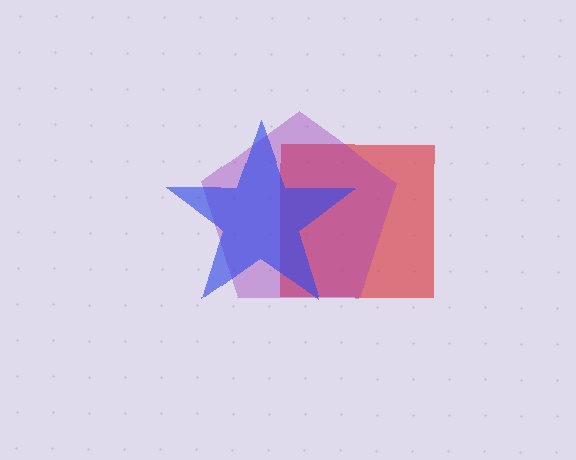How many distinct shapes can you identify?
There are 3 distinct shapes: a red square, a purple pentagon, a blue star.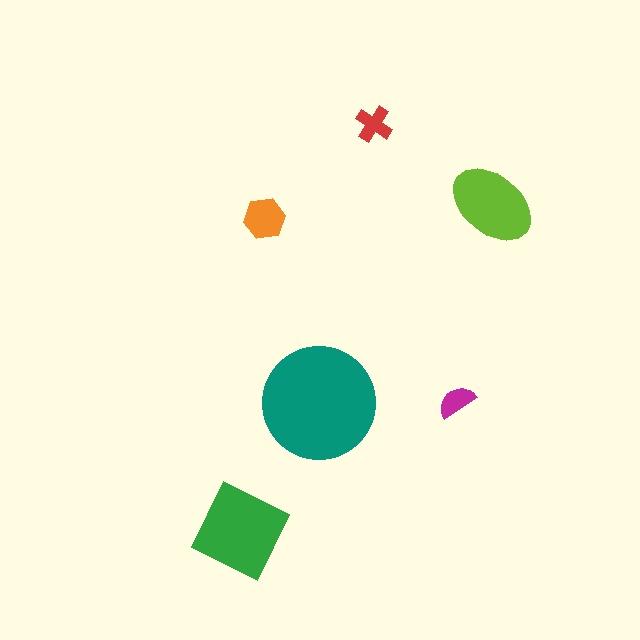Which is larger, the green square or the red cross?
The green square.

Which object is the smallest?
The magenta semicircle.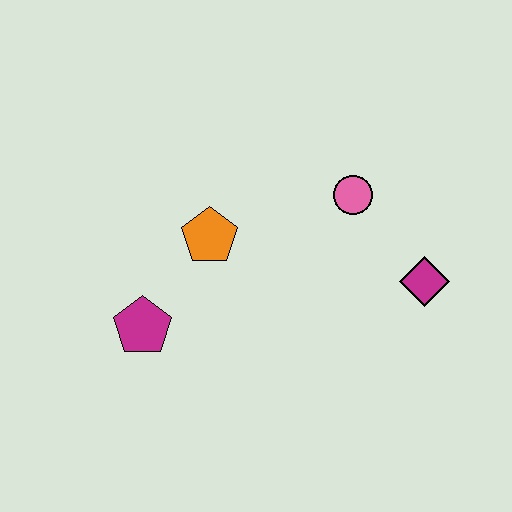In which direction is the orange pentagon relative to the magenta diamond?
The orange pentagon is to the left of the magenta diamond.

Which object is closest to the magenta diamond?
The pink circle is closest to the magenta diamond.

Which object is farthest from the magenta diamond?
The magenta pentagon is farthest from the magenta diamond.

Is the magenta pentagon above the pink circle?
No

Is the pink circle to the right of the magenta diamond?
No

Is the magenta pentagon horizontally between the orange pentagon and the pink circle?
No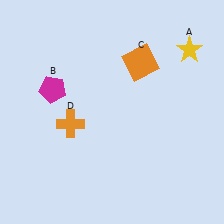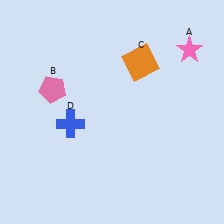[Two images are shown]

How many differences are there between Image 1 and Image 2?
There are 3 differences between the two images.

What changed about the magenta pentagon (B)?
In Image 1, B is magenta. In Image 2, it changed to pink.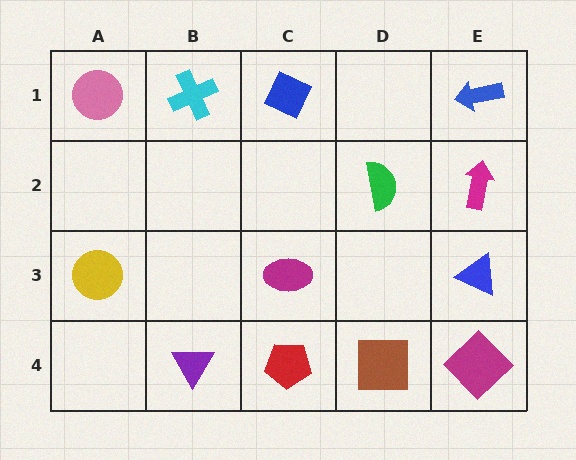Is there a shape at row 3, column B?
No, that cell is empty.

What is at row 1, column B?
A cyan cross.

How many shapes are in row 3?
3 shapes.